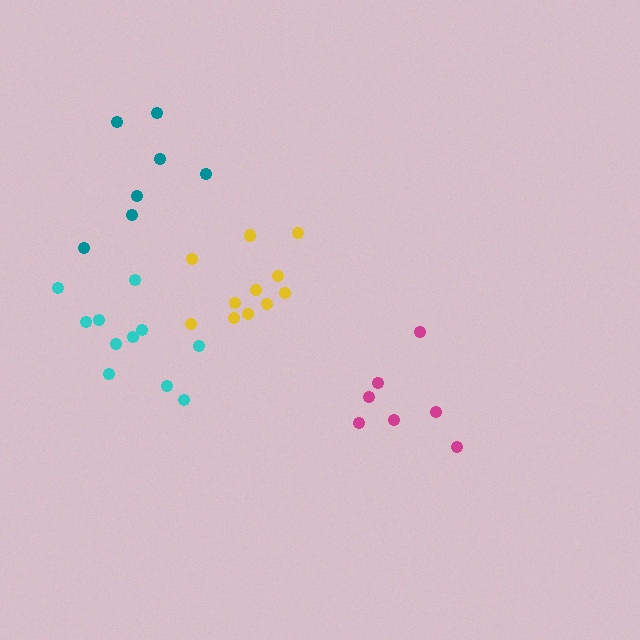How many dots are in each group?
Group 1: 7 dots, Group 2: 11 dots, Group 3: 11 dots, Group 4: 7 dots (36 total).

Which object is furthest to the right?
The magenta cluster is rightmost.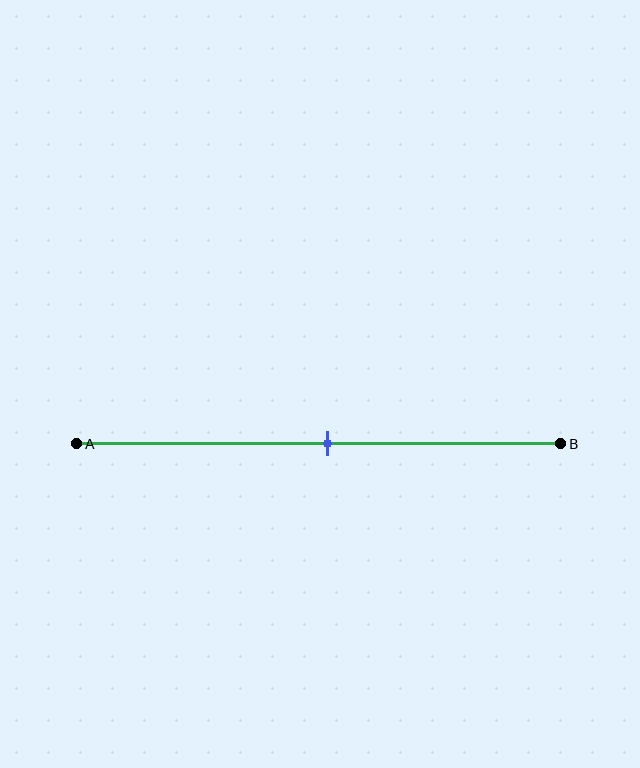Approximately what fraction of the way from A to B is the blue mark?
The blue mark is approximately 50% of the way from A to B.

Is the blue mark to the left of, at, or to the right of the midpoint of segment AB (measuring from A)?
The blue mark is approximately at the midpoint of segment AB.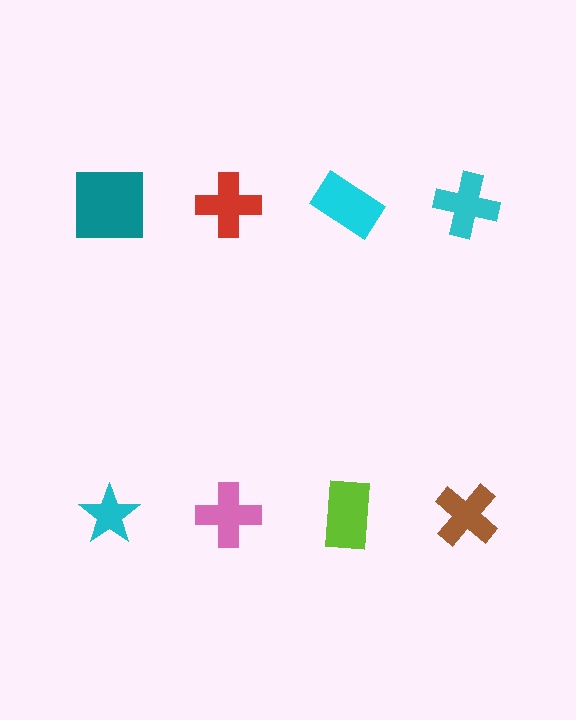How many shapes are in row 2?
4 shapes.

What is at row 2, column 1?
A cyan star.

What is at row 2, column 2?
A pink cross.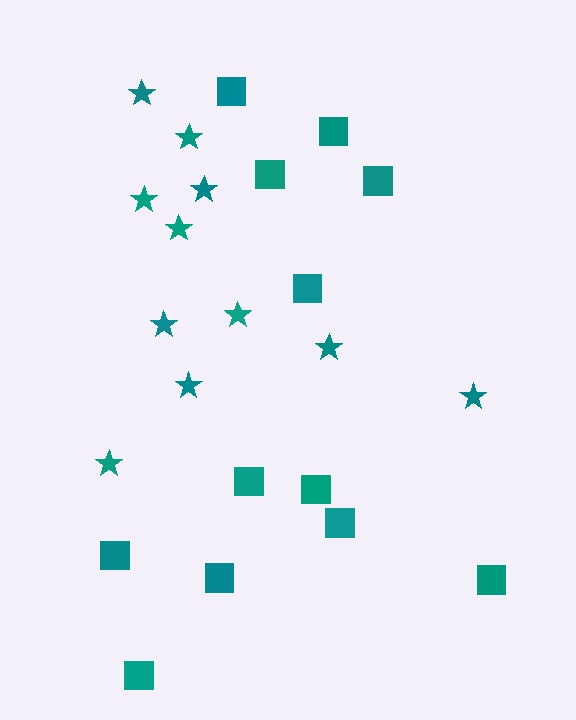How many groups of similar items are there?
There are 2 groups: one group of stars (11) and one group of squares (12).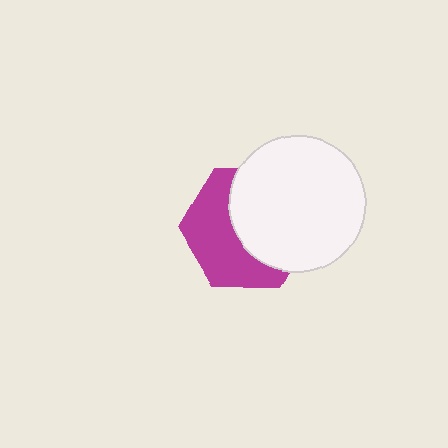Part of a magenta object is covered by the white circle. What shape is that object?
It is a hexagon.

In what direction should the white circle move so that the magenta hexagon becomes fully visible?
The white circle should move toward the upper-right. That is the shortest direction to clear the overlap and leave the magenta hexagon fully visible.